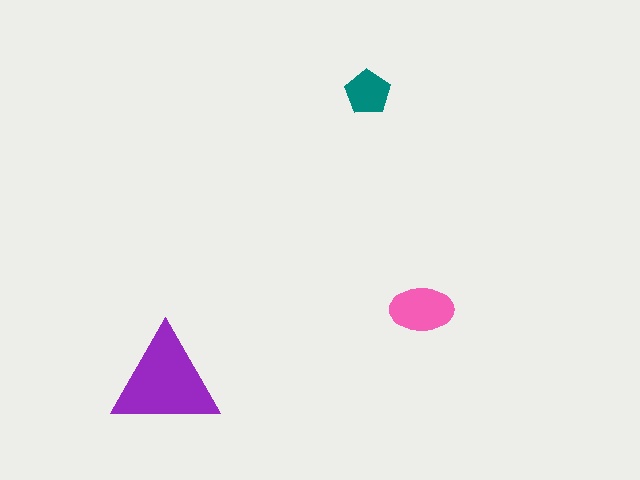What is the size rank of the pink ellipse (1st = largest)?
2nd.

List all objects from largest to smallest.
The purple triangle, the pink ellipse, the teal pentagon.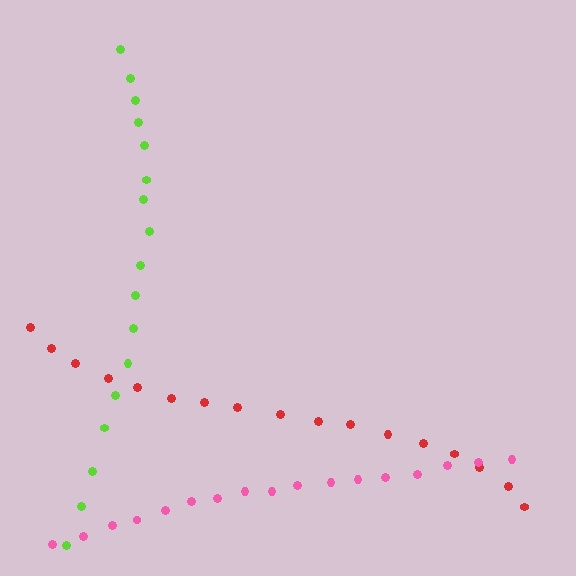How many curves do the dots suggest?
There are 3 distinct paths.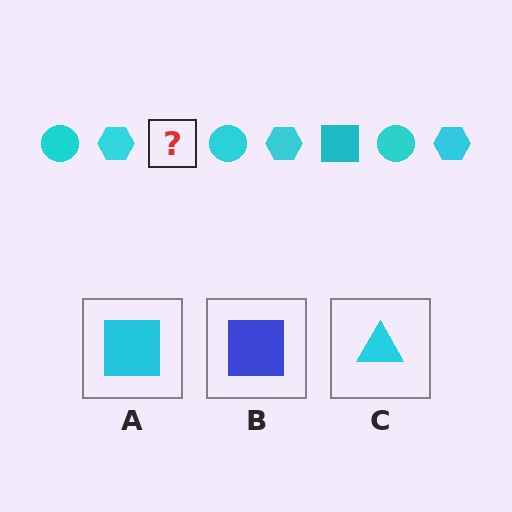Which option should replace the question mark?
Option A.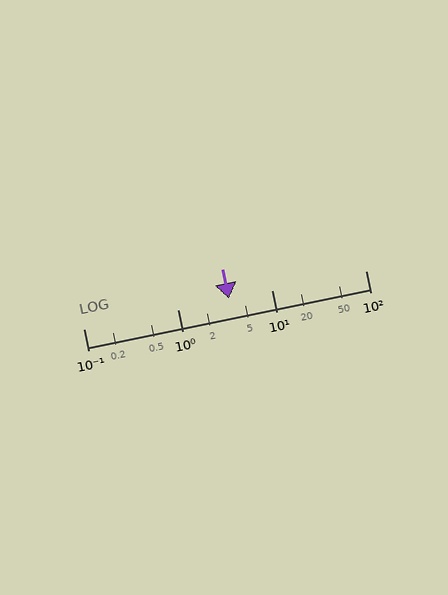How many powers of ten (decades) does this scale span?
The scale spans 3 decades, from 0.1 to 100.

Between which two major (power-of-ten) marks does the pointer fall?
The pointer is between 1 and 10.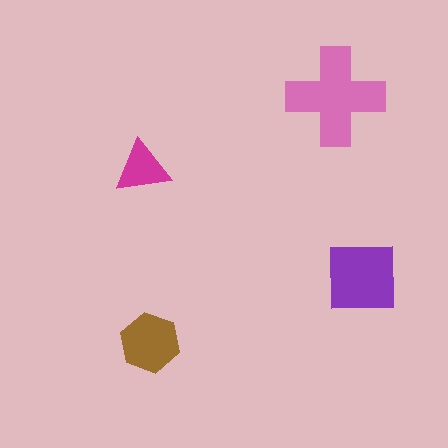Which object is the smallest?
The magenta triangle.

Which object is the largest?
The pink cross.